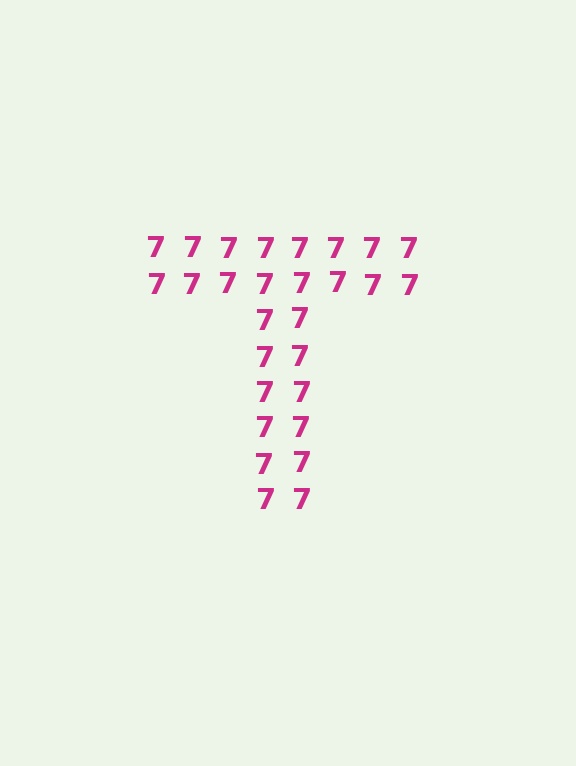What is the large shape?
The large shape is the letter T.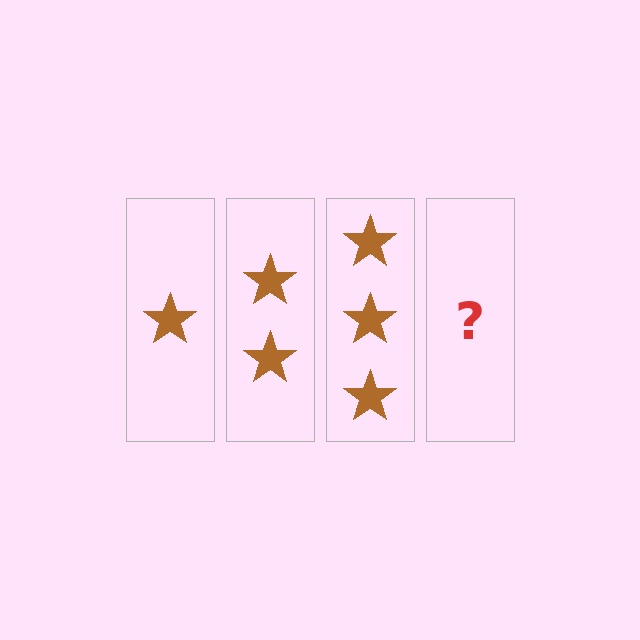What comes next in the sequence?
The next element should be 4 stars.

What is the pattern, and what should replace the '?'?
The pattern is that each step adds one more star. The '?' should be 4 stars.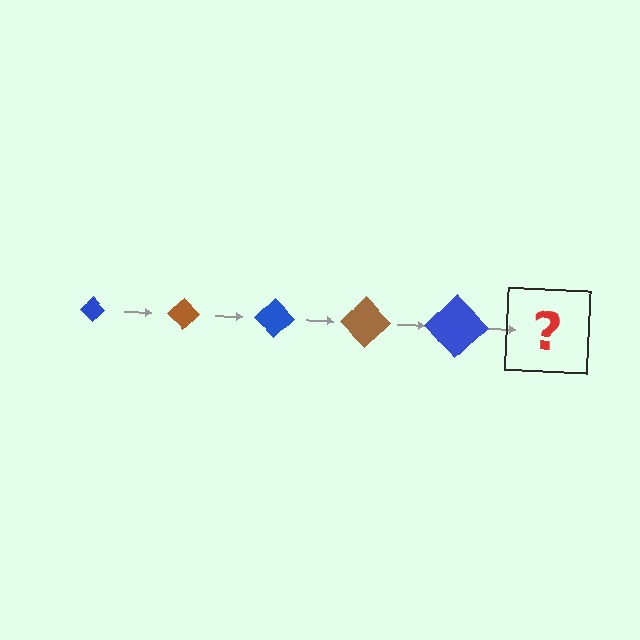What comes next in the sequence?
The next element should be a brown diamond, larger than the previous one.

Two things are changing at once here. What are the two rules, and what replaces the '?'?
The two rules are that the diamond grows larger each step and the color cycles through blue and brown. The '?' should be a brown diamond, larger than the previous one.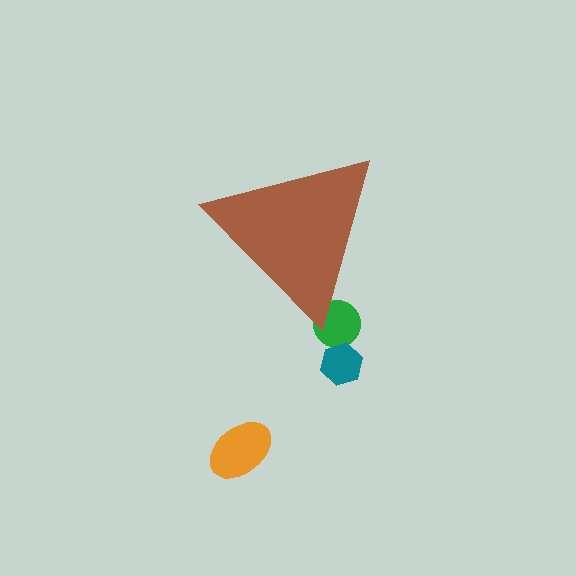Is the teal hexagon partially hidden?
No, the teal hexagon is fully visible.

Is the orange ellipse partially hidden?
No, the orange ellipse is fully visible.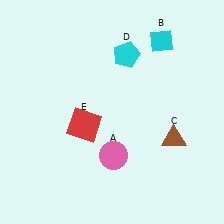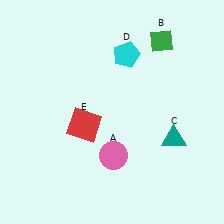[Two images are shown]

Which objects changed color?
B changed from cyan to green. C changed from brown to teal.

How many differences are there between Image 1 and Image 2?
There are 2 differences between the two images.